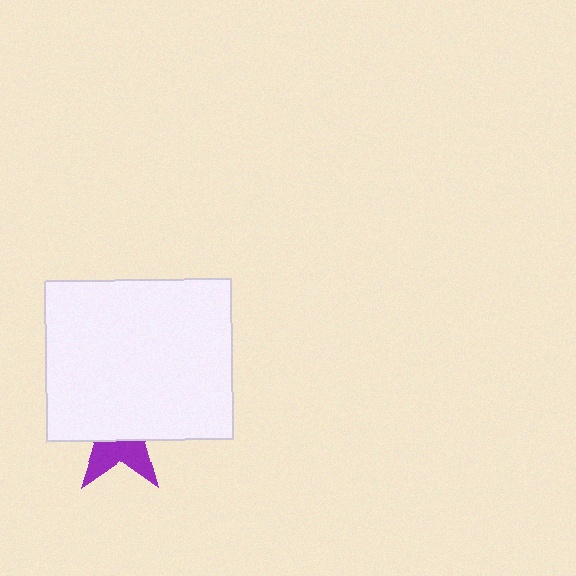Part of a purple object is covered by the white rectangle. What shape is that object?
It is a star.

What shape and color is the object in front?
The object in front is a white rectangle.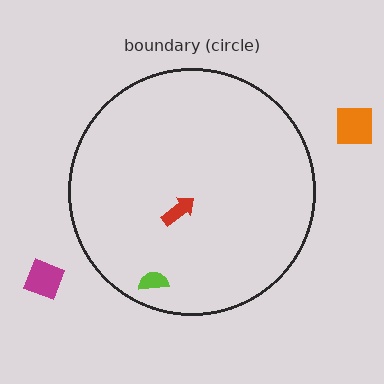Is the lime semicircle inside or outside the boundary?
Inside.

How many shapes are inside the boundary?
2 inside, 2 outside.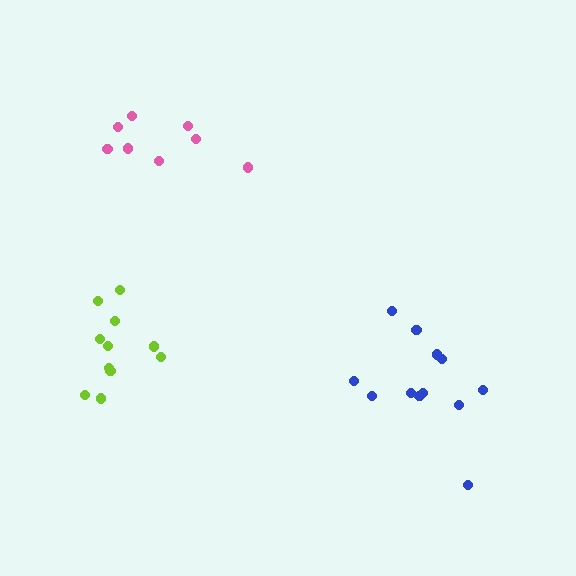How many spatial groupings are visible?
There are 3 spatial groupings.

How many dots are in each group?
Group 1: 11 dots, Group 2: 12 dots, Group 3: 8 dots (31 total).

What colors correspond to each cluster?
The clusters are colored: lime, blue, pink.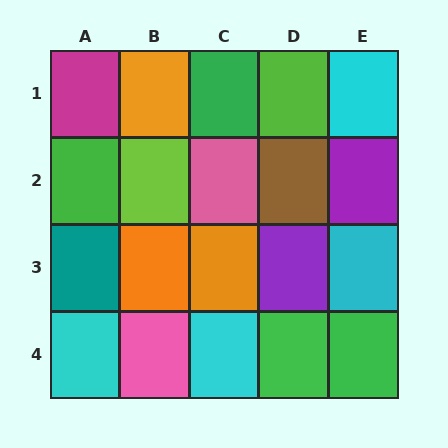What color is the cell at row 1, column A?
Magenta.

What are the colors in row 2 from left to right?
Green, lime, pink, brown, purple.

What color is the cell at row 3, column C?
Orange.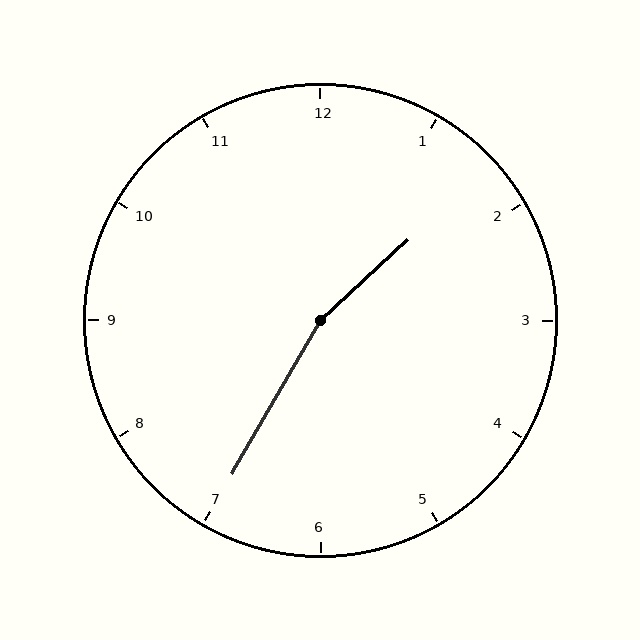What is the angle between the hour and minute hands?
Approximately 162 degrees.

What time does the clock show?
1:35.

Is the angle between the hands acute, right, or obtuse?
It is obtuse.